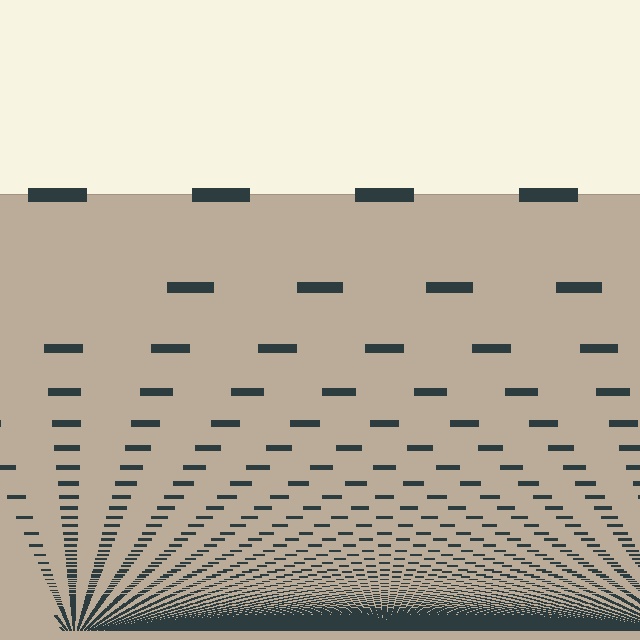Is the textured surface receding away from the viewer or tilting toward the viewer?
The surface appears to tilt toward the viewer. Texture elements get larger and sparser toward the top.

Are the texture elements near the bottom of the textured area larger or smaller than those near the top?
Smaller. The gradient is inverted — elements near the bottom are smaller and denser.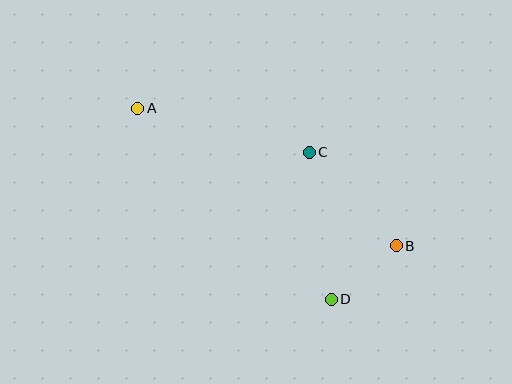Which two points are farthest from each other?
Points A and B are farthest from each other.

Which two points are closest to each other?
Points B and D are closest to each other.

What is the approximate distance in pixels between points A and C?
The distance between A and C is approximately 177 pixels.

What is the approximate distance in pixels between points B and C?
The distance between B and C is approximately 128 pixels.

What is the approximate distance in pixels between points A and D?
The distance between A and D is approximately 272 pixels.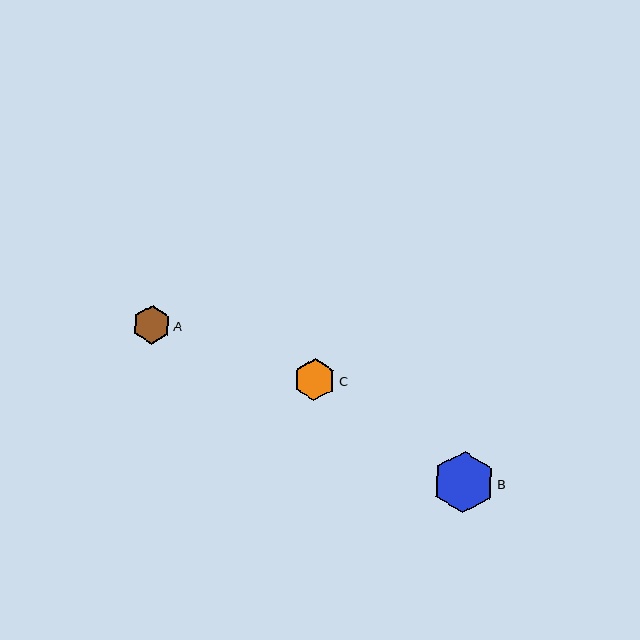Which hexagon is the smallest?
Hexagon A is the smallest with a size of approximately 39 pixels.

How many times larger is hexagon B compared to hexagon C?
Hexagon B is approximately 1.5 times the size of hexagon C.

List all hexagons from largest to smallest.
From largest to smallest: B, C, A.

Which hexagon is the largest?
Hexagon B is the largest with a size of approximately 62 pixels.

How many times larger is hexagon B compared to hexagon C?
Hexagon B is approximately 1.5 times the size of hexagon C.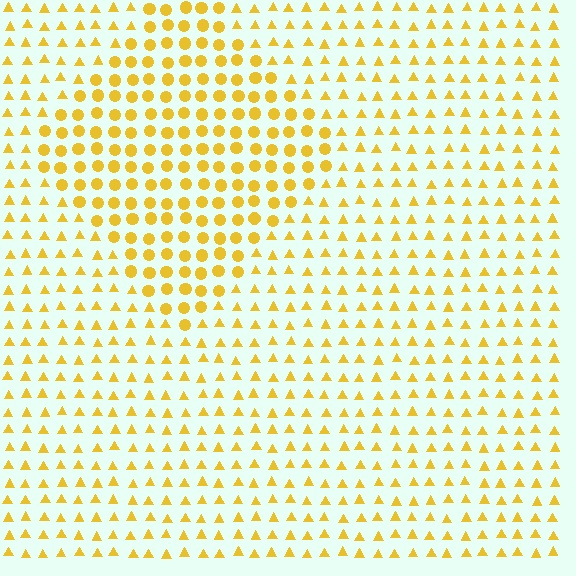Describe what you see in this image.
The image is filled with small yellow elements arranged in a uniform grid. A diamond-shaped region contains circles, while the surrounding area contains triangles. The boundary is defined purely by the change in element shape.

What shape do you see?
I see a diamond.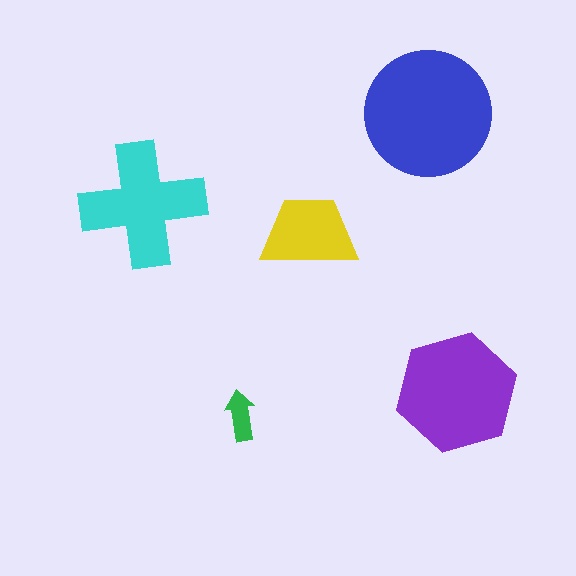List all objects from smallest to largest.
The green arrow, the yellow trapezoid, the cyan cross, the purple hexagon, the blue circle.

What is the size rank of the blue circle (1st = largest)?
1st.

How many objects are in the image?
There are 5 objects in the image.